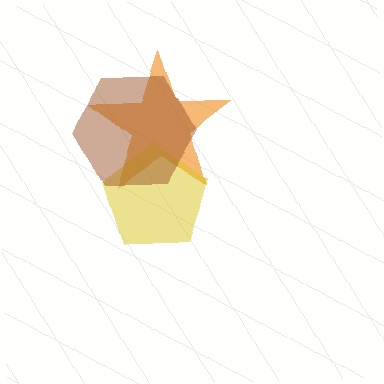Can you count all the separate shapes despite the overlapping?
Yes, there are 3 separate shapes.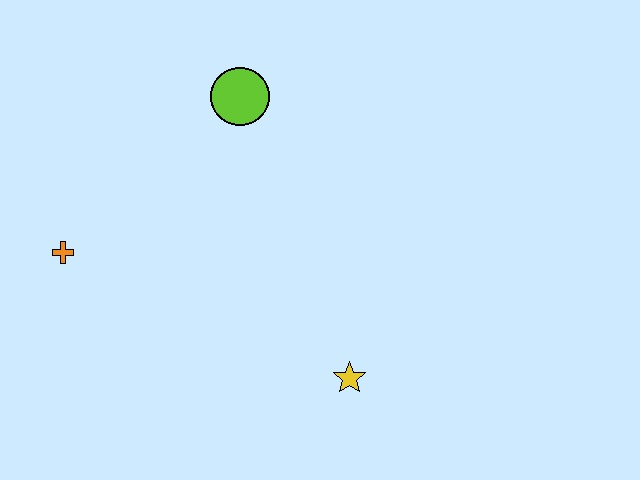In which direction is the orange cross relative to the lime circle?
The orange cross is to the left of the lime circle.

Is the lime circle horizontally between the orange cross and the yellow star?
Yes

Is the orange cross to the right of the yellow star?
No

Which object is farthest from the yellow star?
The orange cross is farthest from the yellow star.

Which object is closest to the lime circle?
The orange cross is closest to the lime circle.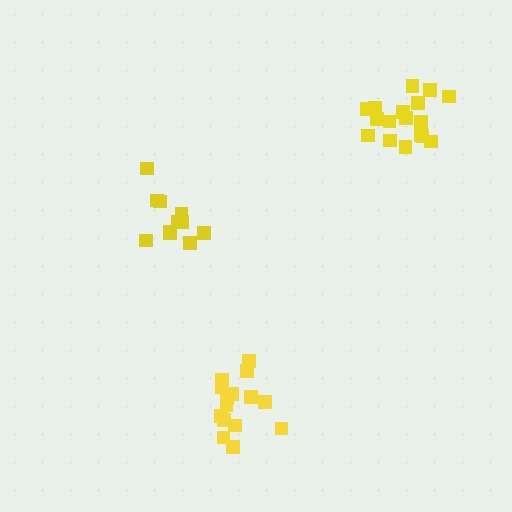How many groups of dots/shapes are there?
There are 3 groups.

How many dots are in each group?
Group 1: 11 dots, Group 2: 15 dots, Group 3: 17 dots (43 total).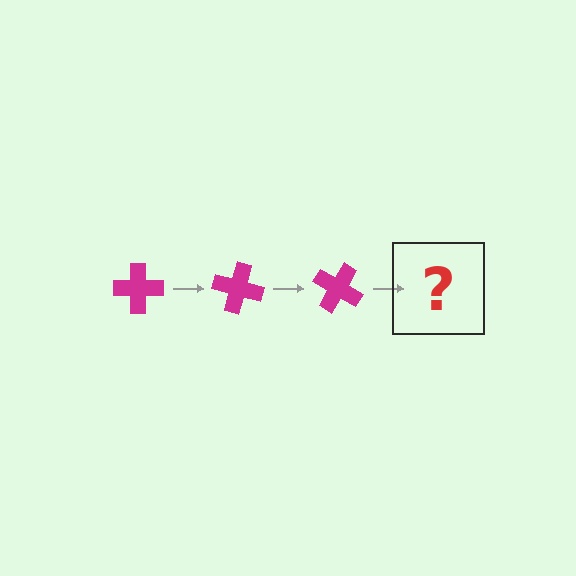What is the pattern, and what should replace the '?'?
The pattern is that the cross rotates 15 degrees each step. The '?' should be a magenta cross rotated 45 degrees.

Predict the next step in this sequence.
The next step is a magenta cross rotated 45 degrees.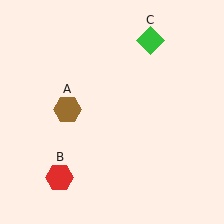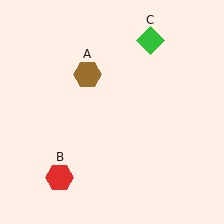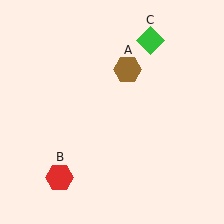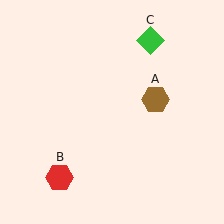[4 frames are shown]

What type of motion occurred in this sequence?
The brown hexagon (object A) rotated clockwise around the center of the scene.